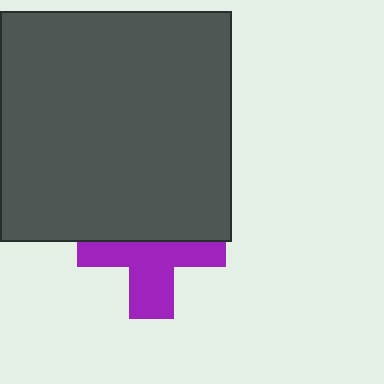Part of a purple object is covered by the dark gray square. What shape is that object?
It is a cross.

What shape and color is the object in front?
The object in front is a dark gray square.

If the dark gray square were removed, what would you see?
You would see the complete purple cross.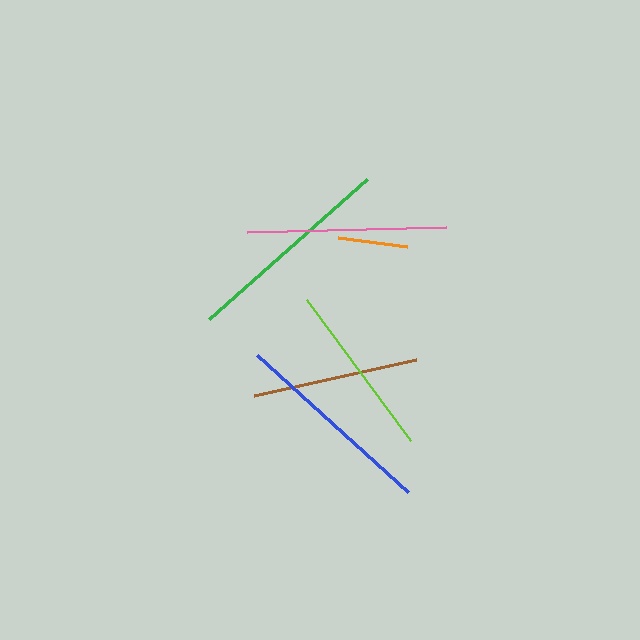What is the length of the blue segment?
The blue segment is approximately 204 pixels long.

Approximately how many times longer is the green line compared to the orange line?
The green line is approximately 3.1 times the length of the orange line.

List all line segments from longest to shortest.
From longest to shortest: green, blue, pink, lime, brown, orange.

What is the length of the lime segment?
The lime segment is approximately 175 pixels long.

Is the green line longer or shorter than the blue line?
The green line is longer than the blue line.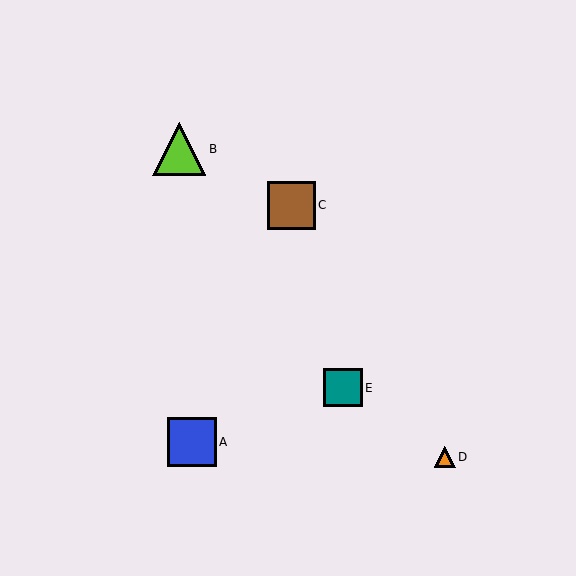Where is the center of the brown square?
The center of the brown square is at (291, 205).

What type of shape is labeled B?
Shape B is a lime triangle.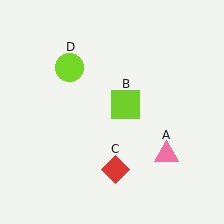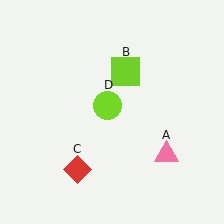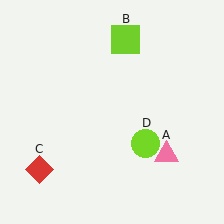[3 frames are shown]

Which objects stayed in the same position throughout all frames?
Pink triangle (object A) remained stationary.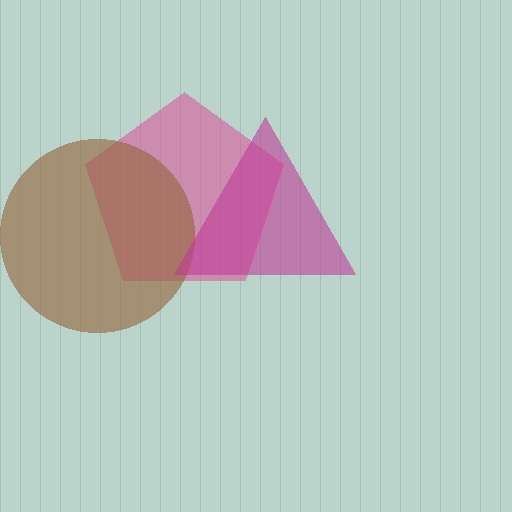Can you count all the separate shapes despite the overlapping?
Yes, there are 3 separate shapes.